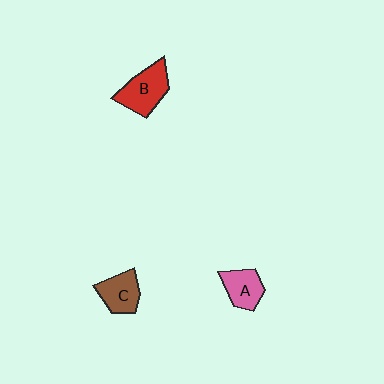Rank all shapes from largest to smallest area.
From largest to smallest: B (red), C (brown), A (pink).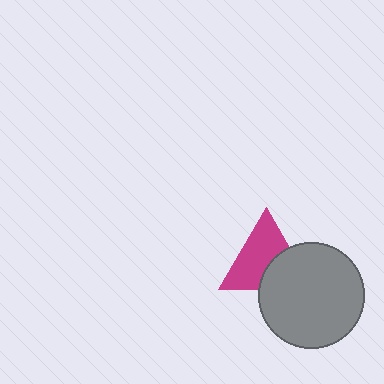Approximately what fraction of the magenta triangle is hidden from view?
Roughly 36% of the magenta triangle is hidden behind the gray circle.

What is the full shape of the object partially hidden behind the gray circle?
The partially hidden object is a magenta triangle.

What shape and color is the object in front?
The object in front is a gray circle.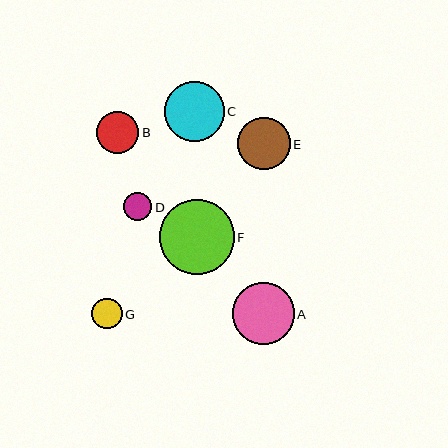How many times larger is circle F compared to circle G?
Circle F is approximately 2.5 times the size of circle G.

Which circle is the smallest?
Circle D is the smallest with a size of approximately 28 pixels.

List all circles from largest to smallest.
From largest to smallest: F, A, C, E, B, G, D.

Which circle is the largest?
Circle F is the largest with a size of approximately 75 pixels.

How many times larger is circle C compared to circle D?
Circle C is approximately 2.1 times the size of circle D.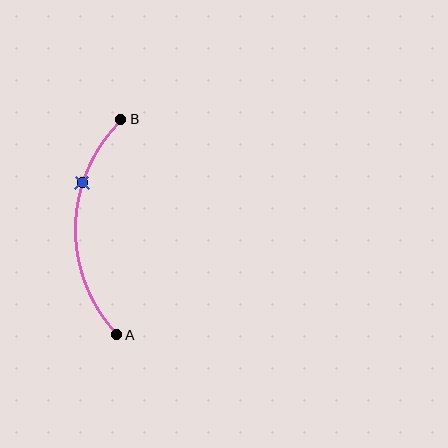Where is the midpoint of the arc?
The arc midpoint is the point on the curve farthest from the straight line joining A and B. It sits to the left of that line.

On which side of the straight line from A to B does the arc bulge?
The arc bulges to the left of the straight line connecting A and B.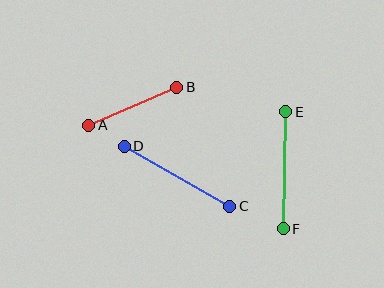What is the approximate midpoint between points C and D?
The midpoint is at approximately (177, 176) pixels.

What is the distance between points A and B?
The distance is approximately 96 pixels.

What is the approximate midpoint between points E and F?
The midpoint is at approximately (285, 170) pixels.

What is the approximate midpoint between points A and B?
The midpoint is at approximately (133, 106) pixels.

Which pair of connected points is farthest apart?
Points C and D are farthest apart.